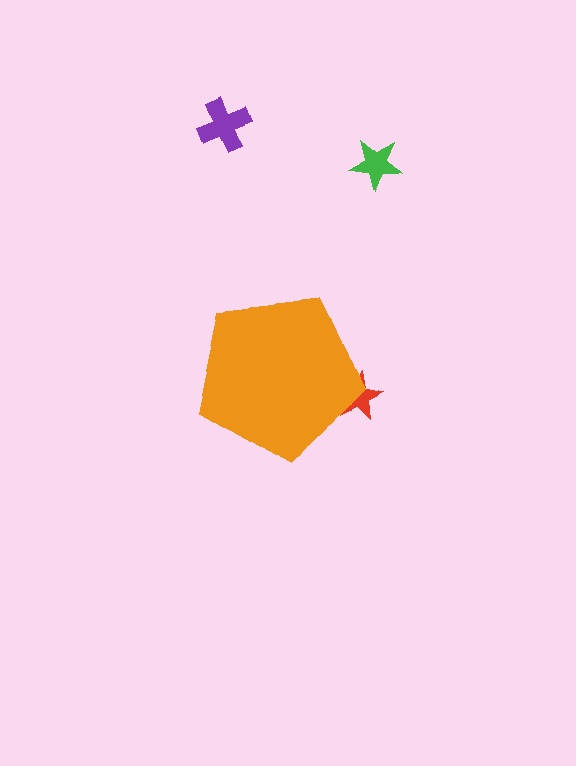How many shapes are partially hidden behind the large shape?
1 shape is partially hidden.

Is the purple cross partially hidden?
No, the purple cross is fully visible.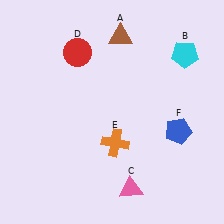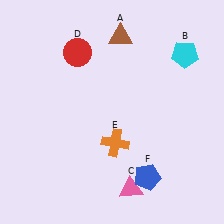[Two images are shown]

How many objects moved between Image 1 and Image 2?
1 object moved between the two images.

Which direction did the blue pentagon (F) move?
The blue pentagon (F) moved down.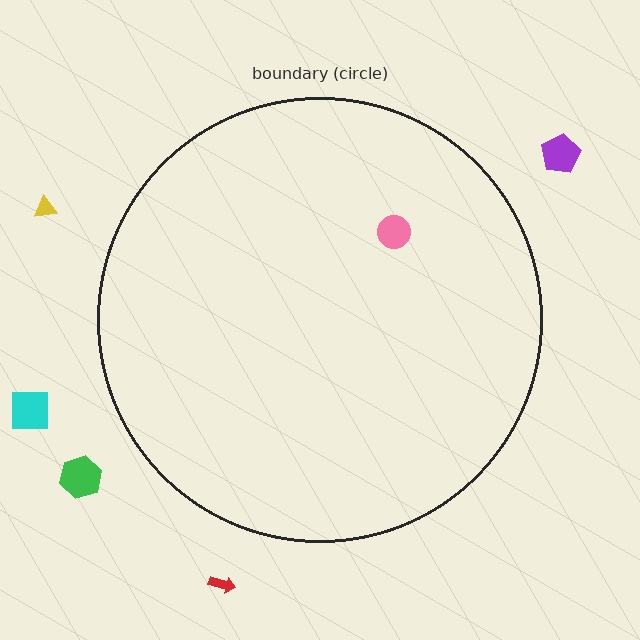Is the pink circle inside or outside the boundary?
Inside.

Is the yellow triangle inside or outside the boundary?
Outside.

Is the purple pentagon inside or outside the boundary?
Outside.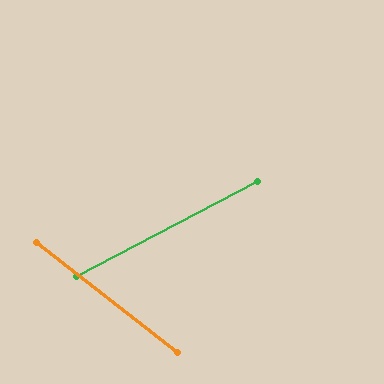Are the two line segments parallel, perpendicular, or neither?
Neither parallel nor perpendicular — they differ by about 66°.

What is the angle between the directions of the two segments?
Approximately 66 degrees.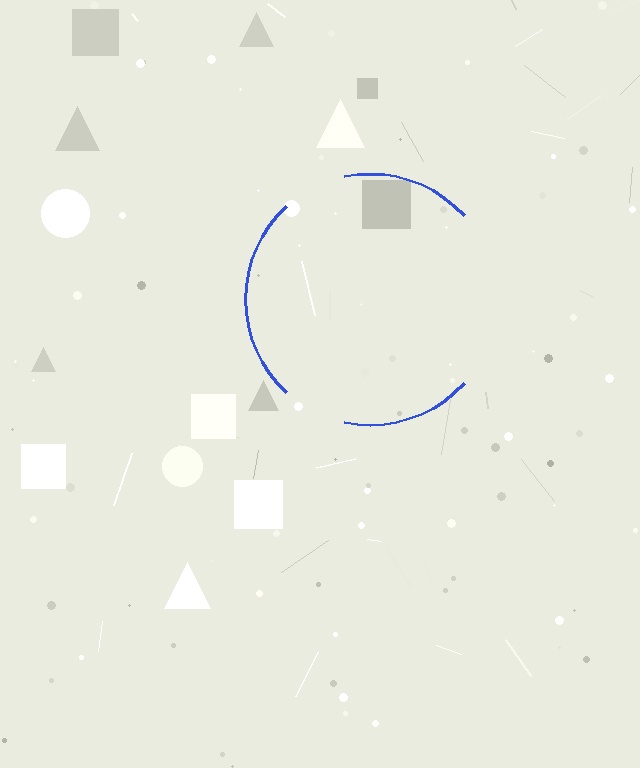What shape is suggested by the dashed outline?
The dashed outline suggests a circle.